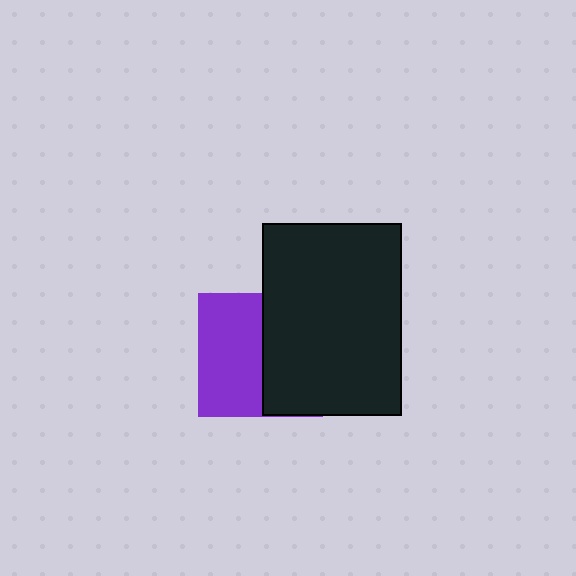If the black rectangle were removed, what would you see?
You would see the complete purple square.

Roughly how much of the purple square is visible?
About half of it is visible (roughly 52%).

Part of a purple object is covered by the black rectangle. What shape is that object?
It is a square.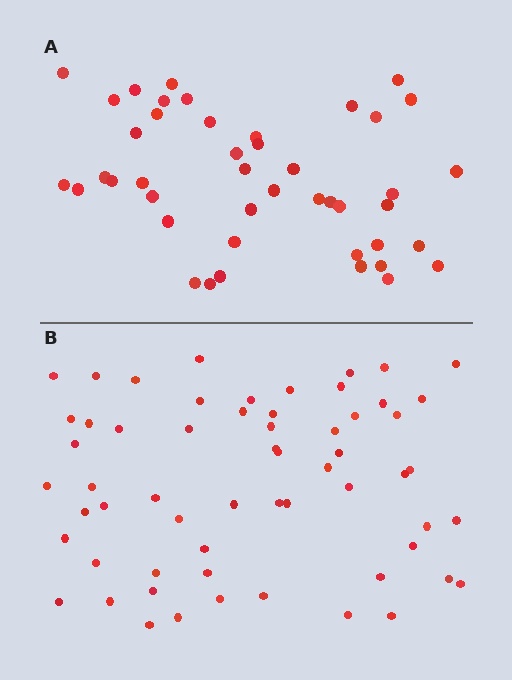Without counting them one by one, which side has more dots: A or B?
Region B (the bottom region) has more dots.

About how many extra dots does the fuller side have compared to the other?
Region B has approximately 15 more dots than region A.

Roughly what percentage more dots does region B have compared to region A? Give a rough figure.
About 35% more.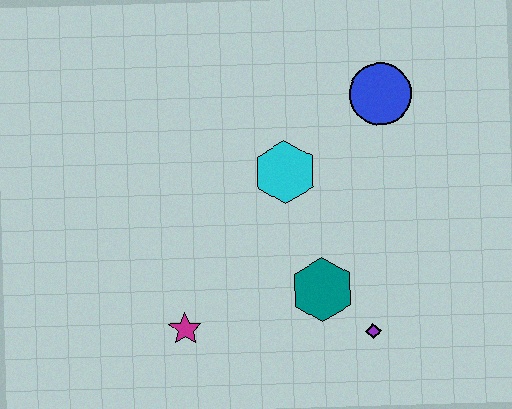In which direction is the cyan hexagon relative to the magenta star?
The cyan hexagon is above the magenta star.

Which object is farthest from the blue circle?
The magenta star is farthest from the blue circle.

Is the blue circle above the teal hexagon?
Yes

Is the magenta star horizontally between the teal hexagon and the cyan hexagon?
No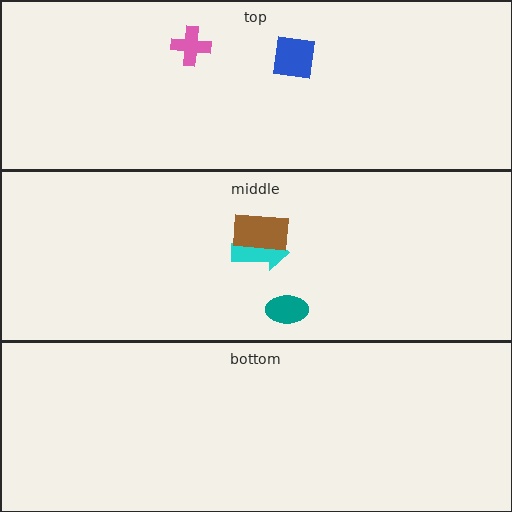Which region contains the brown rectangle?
The middle region.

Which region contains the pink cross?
The top region.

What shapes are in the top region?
The blue square, the pink cross.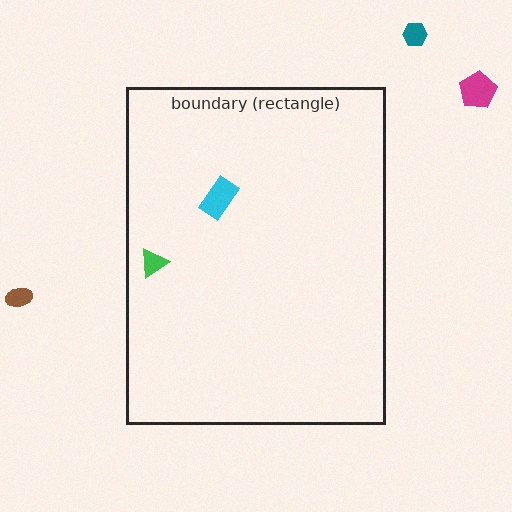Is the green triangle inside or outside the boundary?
Inside.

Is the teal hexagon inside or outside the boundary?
Outside.